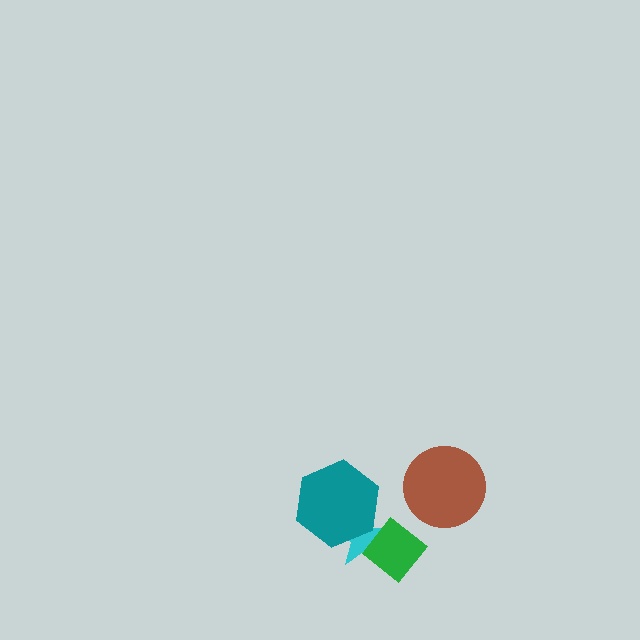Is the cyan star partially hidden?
Yes, it is partially covered by another shape.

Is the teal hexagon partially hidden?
No, no other shape covers it.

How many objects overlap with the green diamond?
1 object overlaps with the green diamond.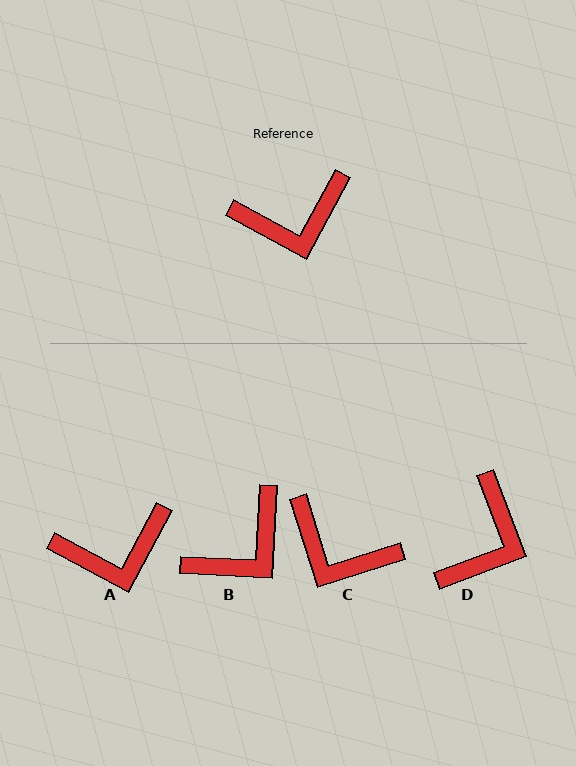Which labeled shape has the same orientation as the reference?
A.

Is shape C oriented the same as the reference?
No, it is off by about 44 degrees.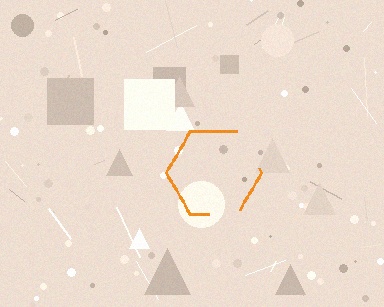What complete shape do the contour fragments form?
The contour fragments form a hexagon.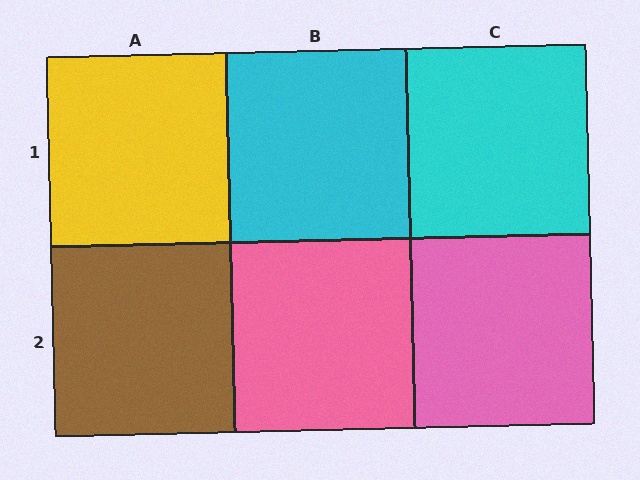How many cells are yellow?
1 cell is yellow.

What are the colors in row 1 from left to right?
Yellow, cyan, cyan.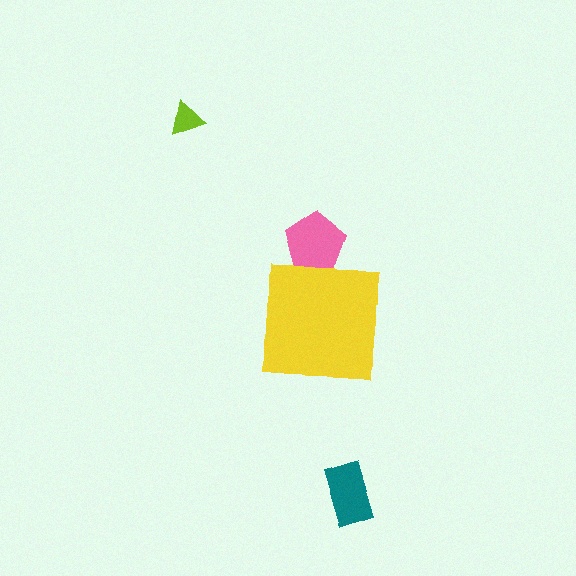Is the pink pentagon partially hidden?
Yes, the pink pentagon is partially hidden behind the yellow square.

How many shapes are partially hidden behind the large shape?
1 shape is partially hidden.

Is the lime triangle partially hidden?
No, the lime triangle is fully visible.